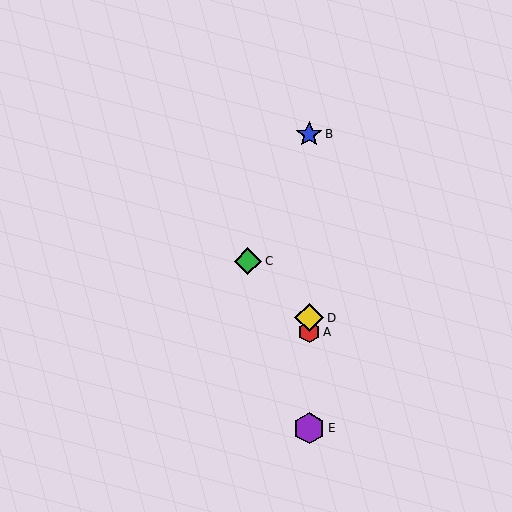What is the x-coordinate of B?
Object B is at x≈309.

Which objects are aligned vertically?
Objects A, B, D, E are aligned vertically.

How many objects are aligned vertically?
4 objects (A, B, D, E) are aligned vertically.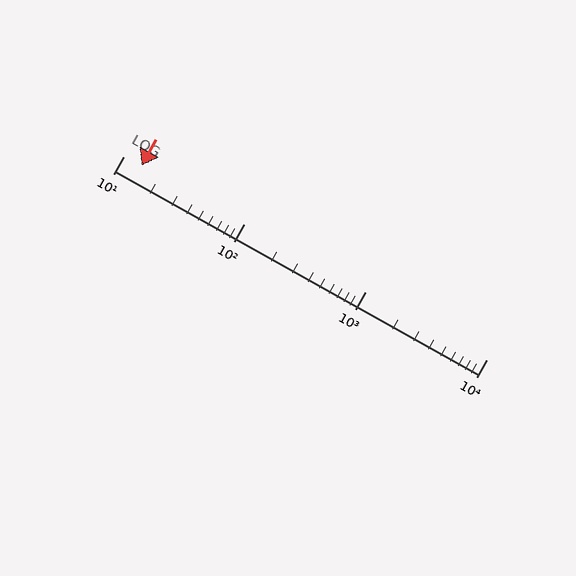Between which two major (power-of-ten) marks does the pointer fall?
The pointer is between 10 and 100.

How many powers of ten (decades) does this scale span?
The scale spans 3 decades, from 10 to 10000.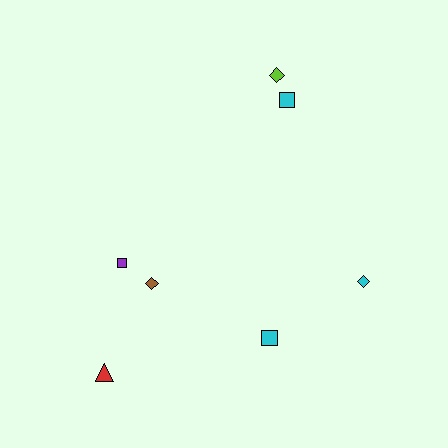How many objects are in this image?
There are 7 objects.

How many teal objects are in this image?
There are no teal objects.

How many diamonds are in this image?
There are 3 diamonds.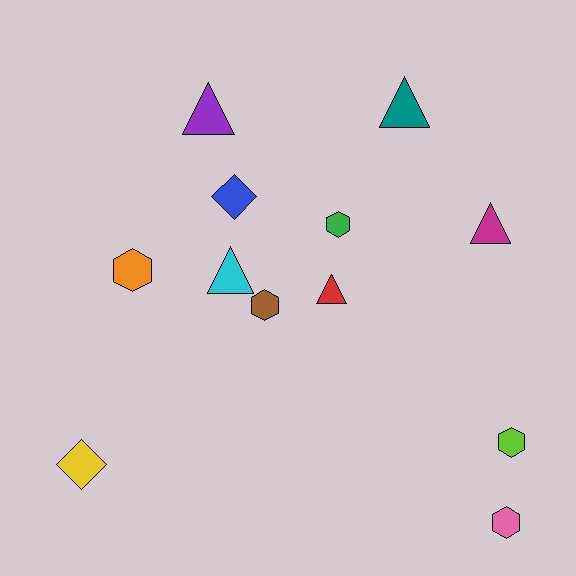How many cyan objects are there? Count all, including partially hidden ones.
There is 1 cyan object.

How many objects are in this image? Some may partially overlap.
There are 12 objects.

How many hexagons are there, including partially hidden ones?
There are 5 hexagons.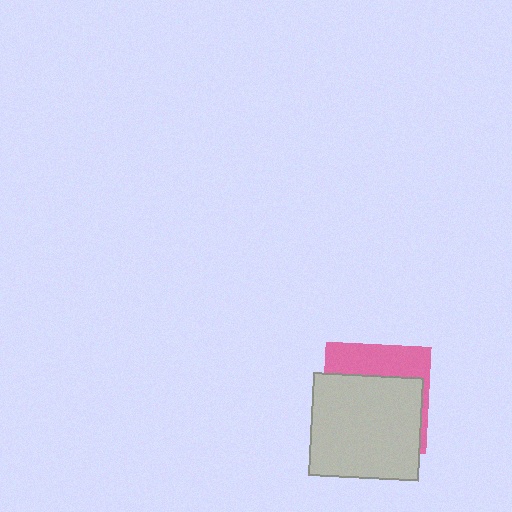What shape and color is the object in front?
The object in front is a light gray rectangle.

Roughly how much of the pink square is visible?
A small part of it is visible (roughly 34%).